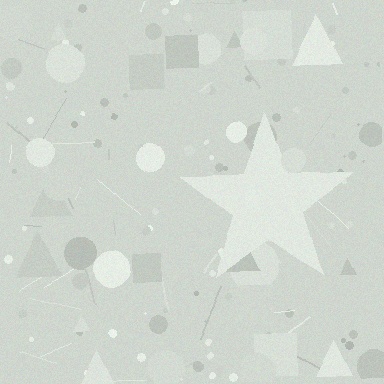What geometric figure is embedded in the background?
A star is embedded in the background.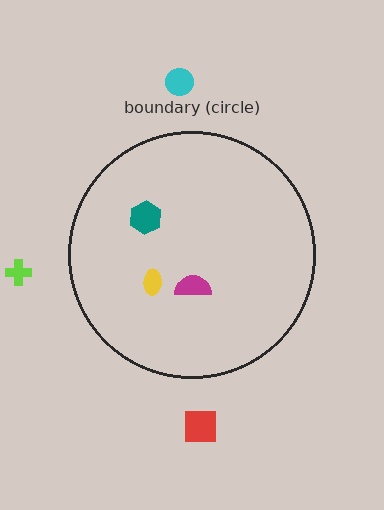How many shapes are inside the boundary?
3 inside, 3 outside.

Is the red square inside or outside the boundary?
Outside.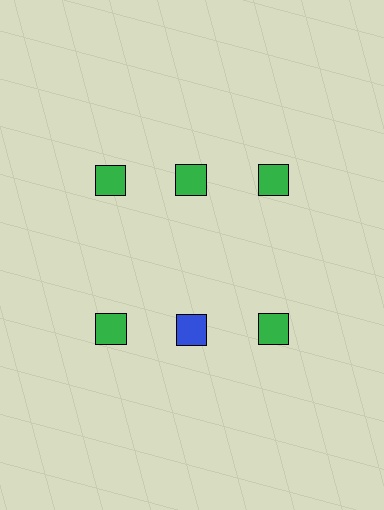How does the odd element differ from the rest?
It has a different color: blue instead of green.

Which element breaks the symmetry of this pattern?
The blue square in the second row, second from left column breaks the symmetry. All other shapes are green squares.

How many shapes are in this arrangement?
There are 6 shapes arranged in a grid pattern.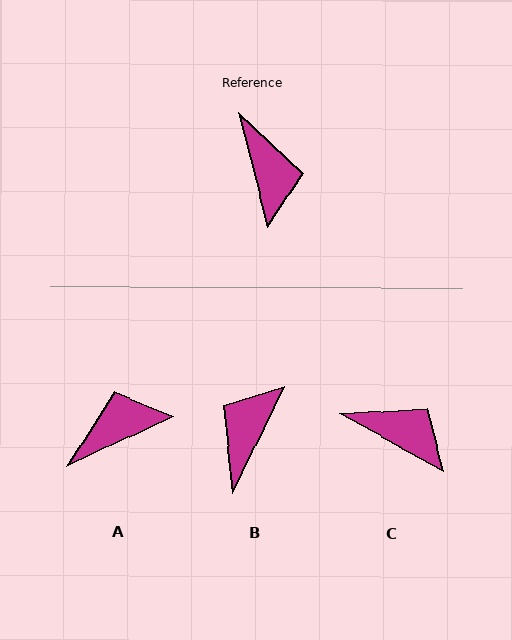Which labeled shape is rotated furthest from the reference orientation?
B, about 140 degrees away.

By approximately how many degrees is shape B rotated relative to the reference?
Approximately 140 degrees counter-clockwise.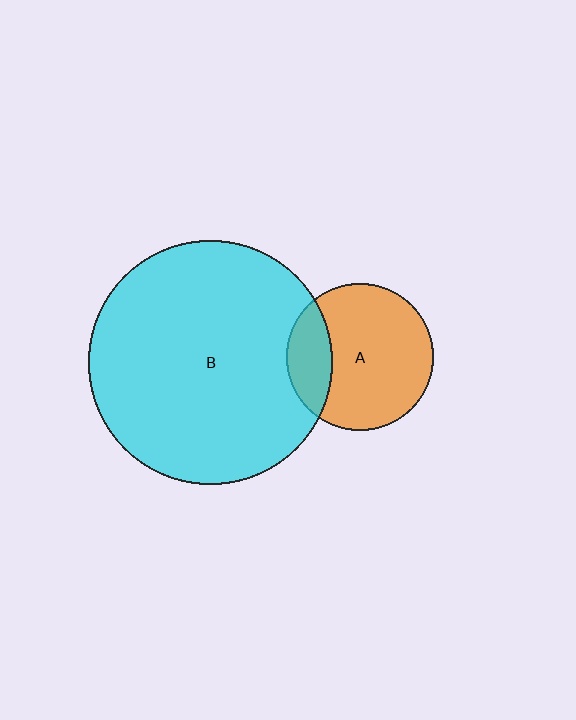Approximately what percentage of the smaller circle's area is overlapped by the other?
Approximately 20%.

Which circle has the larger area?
Circle B (cyan).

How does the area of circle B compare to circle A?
Approximately 2.7 times.